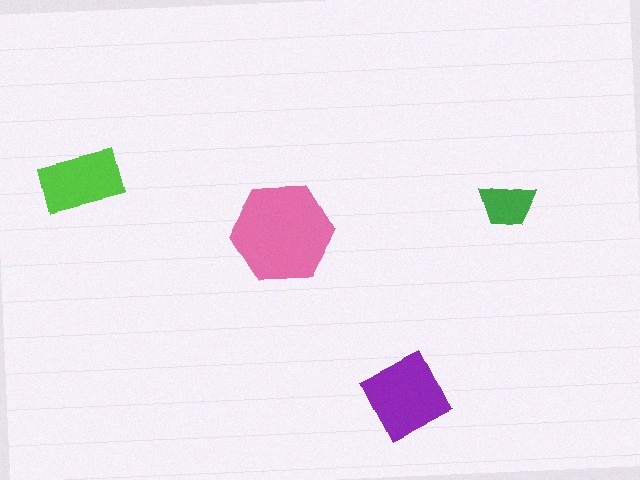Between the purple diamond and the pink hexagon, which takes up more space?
The pink hexagon.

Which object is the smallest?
The green trapezoid.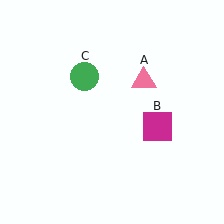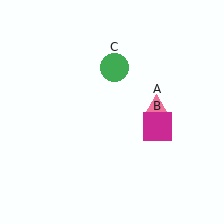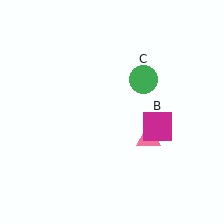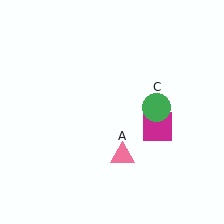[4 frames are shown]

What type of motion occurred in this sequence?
The pink triangle (object A), green circle (object C) rotated clockwise around the center of the scene.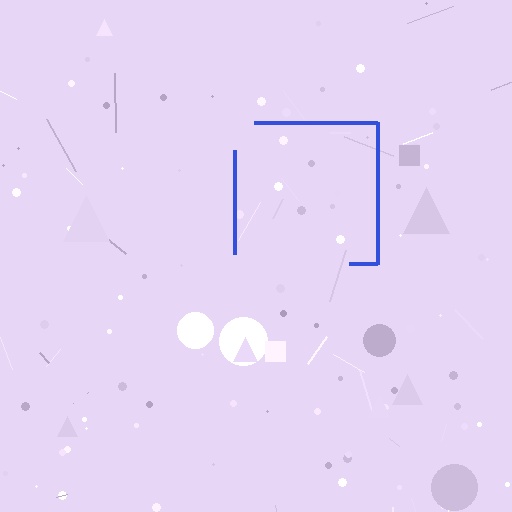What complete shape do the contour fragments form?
The contour fragments form a square.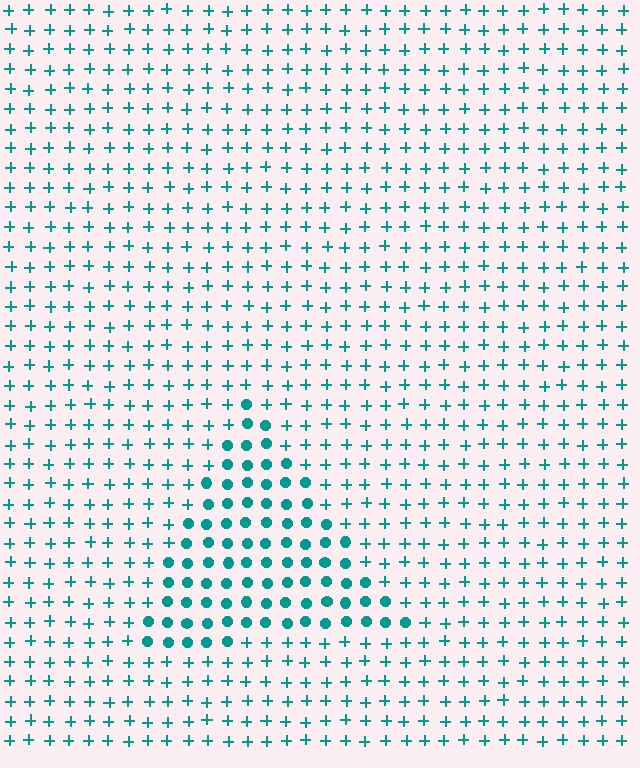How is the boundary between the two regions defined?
The boundary is defined by a change in element shape: circles inside vs. plus signs outside. All elements share the same color and spacing.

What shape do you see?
I see a triangle.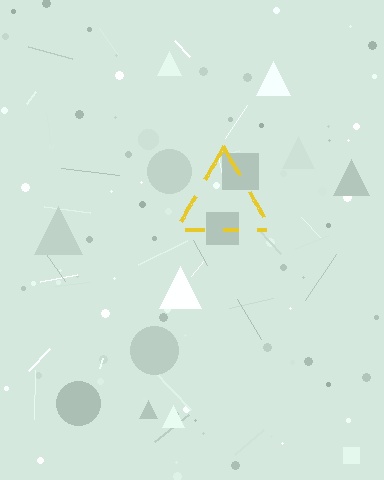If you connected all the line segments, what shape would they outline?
They would outline a triangle.